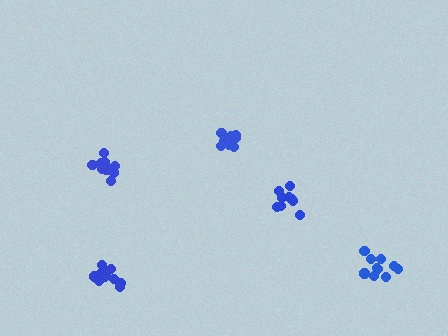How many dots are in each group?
Group 1: 10 dots, Group 2: 9 dots, Group 3: 12 dots, Group 4: 11 dots, Group 5: 12 dots (54 total).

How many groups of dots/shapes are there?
There are 5 groups.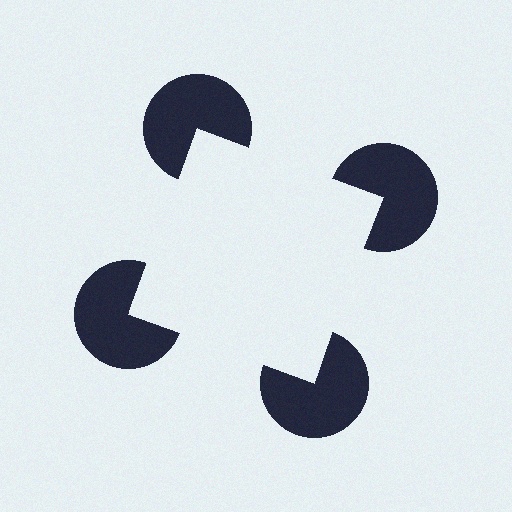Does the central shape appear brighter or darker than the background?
It typically appears slightly brighter than the background, even though no actual brightness change is drawn.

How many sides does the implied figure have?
4 sides.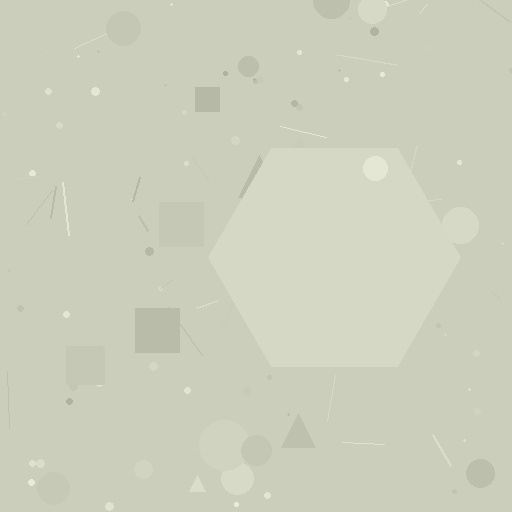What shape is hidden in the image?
A hexagon is hidden in the image.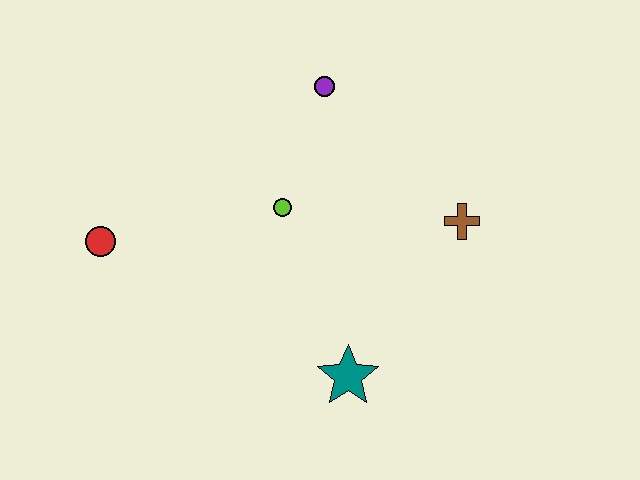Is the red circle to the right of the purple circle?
No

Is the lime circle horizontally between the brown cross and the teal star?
No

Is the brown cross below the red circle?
No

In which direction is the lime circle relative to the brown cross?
The lime circle is to the left of the brown cross.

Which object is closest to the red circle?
The lime circle is closest to the red circle.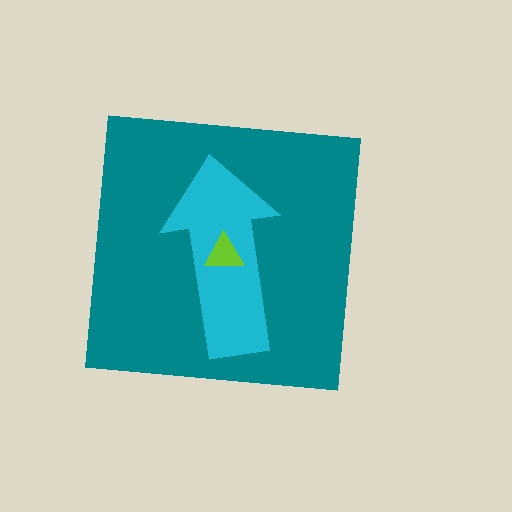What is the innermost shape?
The lime triangle.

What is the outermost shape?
The teal square.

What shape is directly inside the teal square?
The cyan arrow.